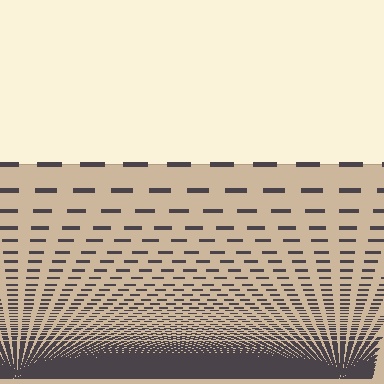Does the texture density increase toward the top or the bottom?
Density increases toward the bottom.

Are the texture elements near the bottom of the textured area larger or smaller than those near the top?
Smaller. The gradient is inverted — elements near the bottom are smaller and denser.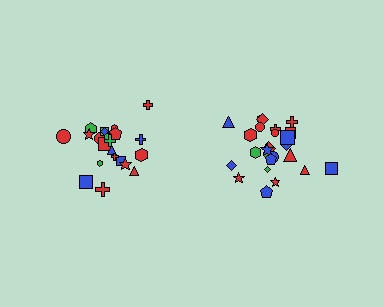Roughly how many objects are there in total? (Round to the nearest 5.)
Roughly 45 objects in total.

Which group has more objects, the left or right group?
The right group.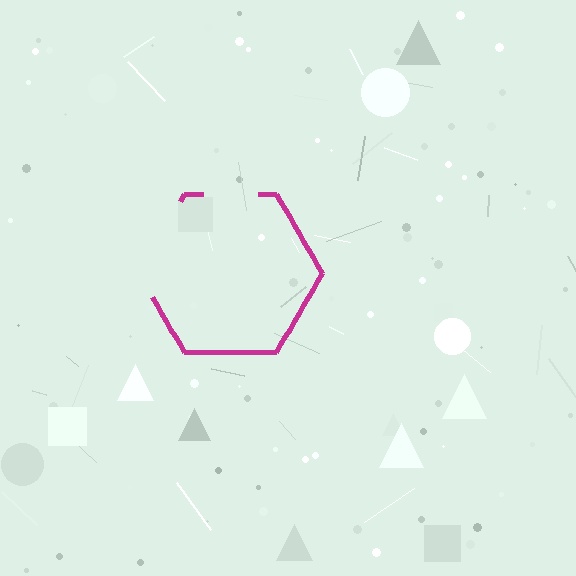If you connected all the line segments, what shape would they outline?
They would outline a hexagon.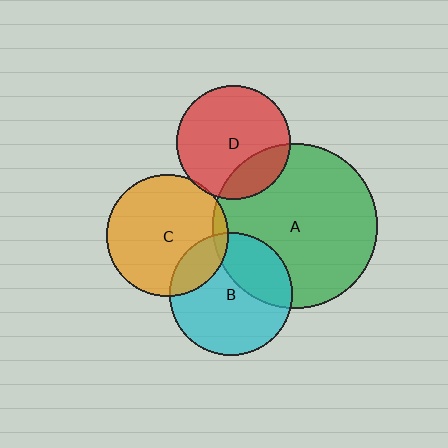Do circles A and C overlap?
Yes.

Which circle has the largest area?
Circle A (green).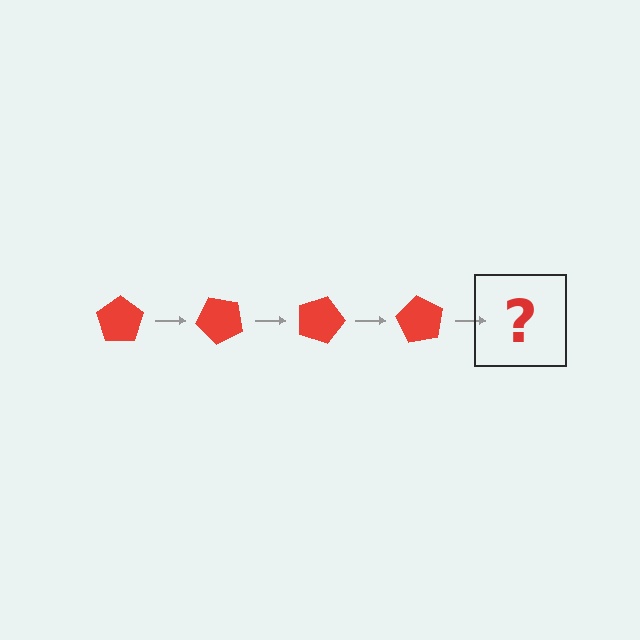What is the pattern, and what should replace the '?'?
The pattern is that the pentagon rotates 45 degrees each step. The '?' should be a red pentagon rotated 180 degrees.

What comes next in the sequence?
The next element should be a red pentagon rotated 180 degrees.